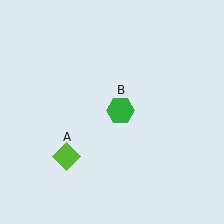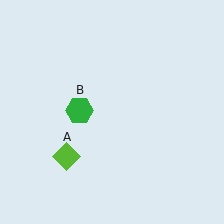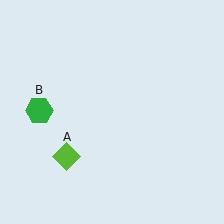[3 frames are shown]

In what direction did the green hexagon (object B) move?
The green hexagon (object B) moved left.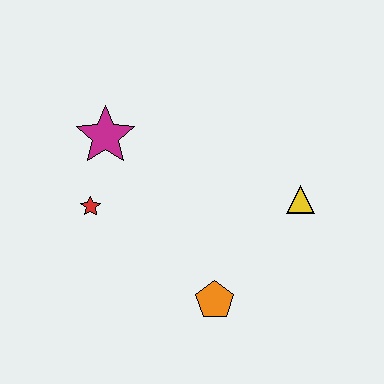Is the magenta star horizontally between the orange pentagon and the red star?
Yes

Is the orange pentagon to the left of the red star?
No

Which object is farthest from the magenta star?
The yellow triangle is farthest from the magenta star.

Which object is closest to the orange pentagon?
The yellow triangle is closest to the orange pentagon.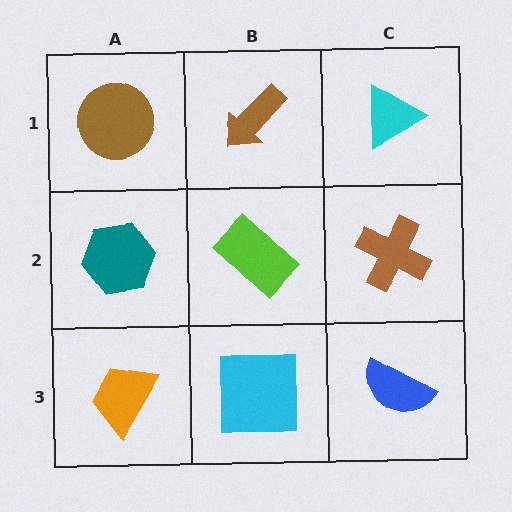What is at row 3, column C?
A blue semicircle.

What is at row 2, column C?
A brown cross.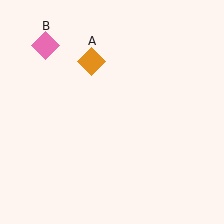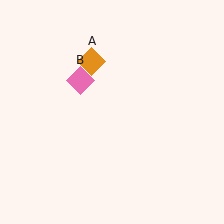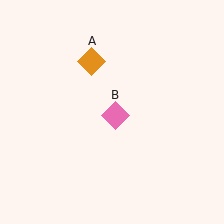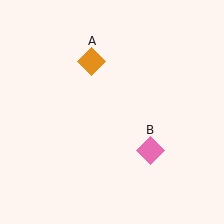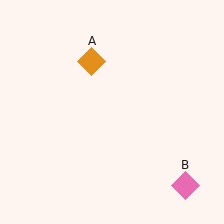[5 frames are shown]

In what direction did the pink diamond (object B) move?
The pink diamond (object B) moved down and to the right.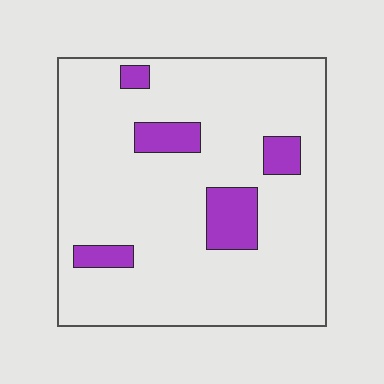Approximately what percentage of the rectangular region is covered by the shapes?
Approximately 10%.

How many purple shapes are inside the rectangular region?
5.